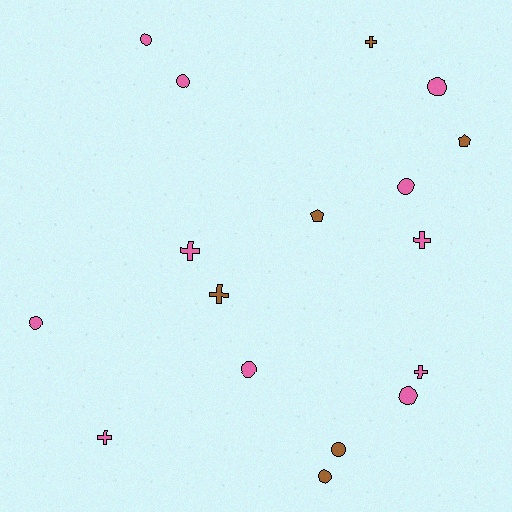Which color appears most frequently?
Pink, with 11 objects.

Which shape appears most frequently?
Circle, with 9 objects.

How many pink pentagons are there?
There are no pink pentagons.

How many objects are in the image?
There are 17 objects.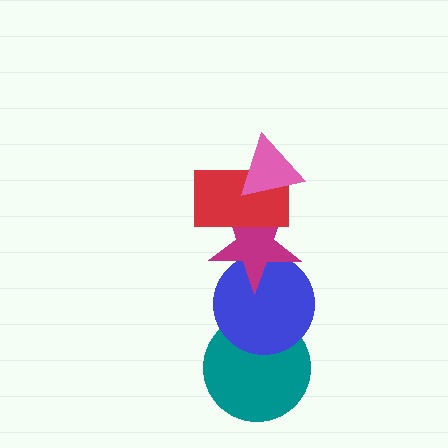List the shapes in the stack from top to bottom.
From top to bottom: the pink triangle, the red rectangle, the magenta star, the blue circle, the teal circle.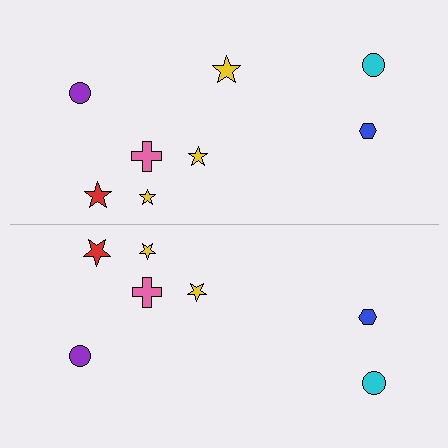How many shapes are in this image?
There are 15 shapes in this image.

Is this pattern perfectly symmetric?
No, the pattern is not perfectly symmetric. A yellow star is missing from the bottom side.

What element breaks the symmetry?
A yellow star is missing from the bottom side.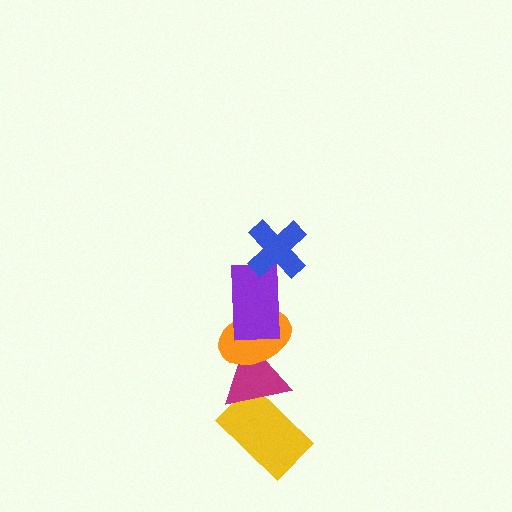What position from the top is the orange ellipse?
The orange ellipse is 3rd from the top.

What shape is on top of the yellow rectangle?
The magenta triangle is on top of the yellow rectangle.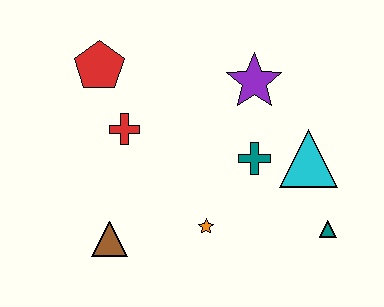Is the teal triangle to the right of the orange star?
Yes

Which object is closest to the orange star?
The teal cross is closest to the orange star.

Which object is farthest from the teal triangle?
The red pentagon is farthest from the teal triangle.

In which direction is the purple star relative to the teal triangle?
The purple star is above the teal triangle.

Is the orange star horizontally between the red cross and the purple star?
Yes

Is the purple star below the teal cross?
No